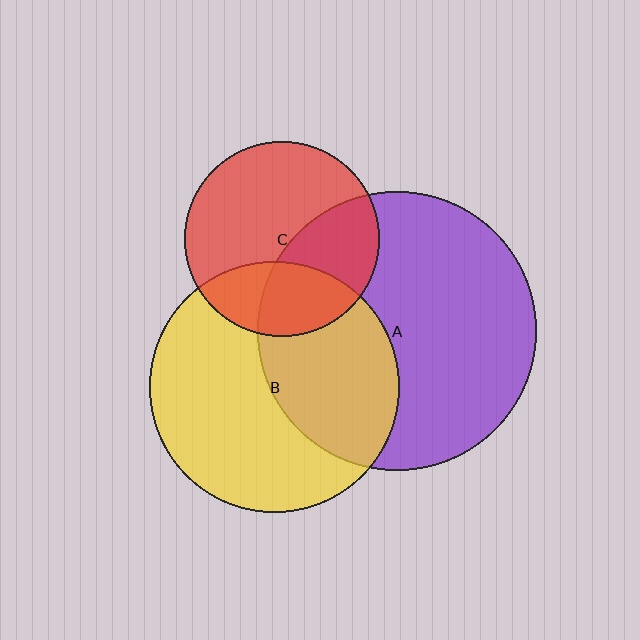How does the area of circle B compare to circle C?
Approximately 1.7 times.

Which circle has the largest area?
Circle A (purple).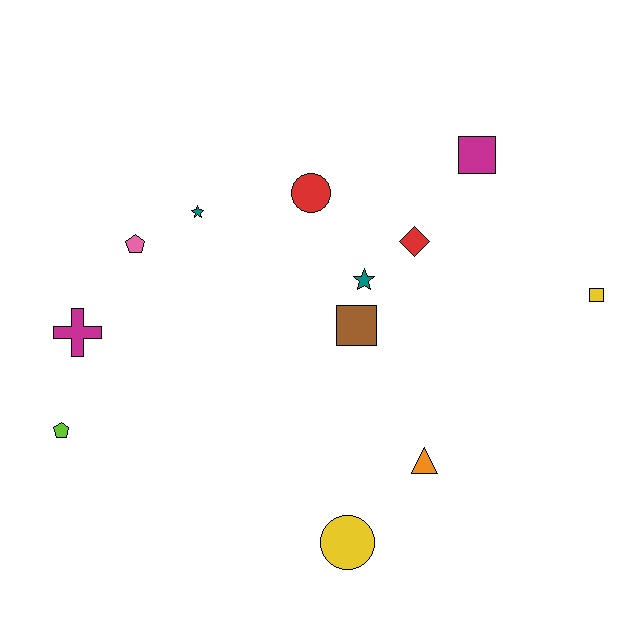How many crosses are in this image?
There is 1 cross.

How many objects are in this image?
There are 12 objects.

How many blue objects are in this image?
There are no blue objects.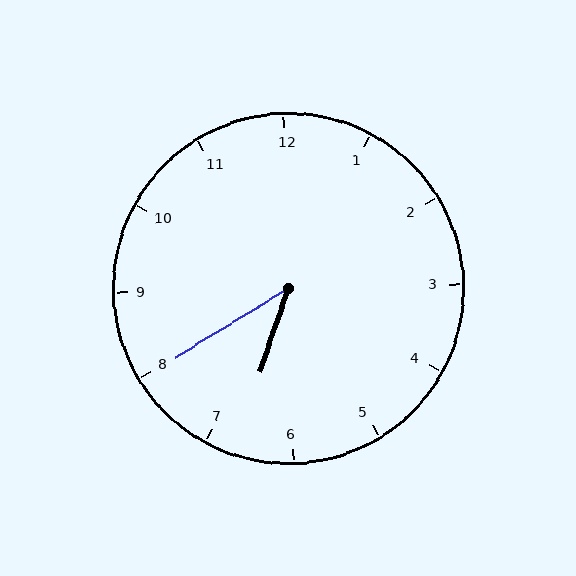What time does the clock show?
6:40.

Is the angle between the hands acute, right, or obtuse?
It is acute.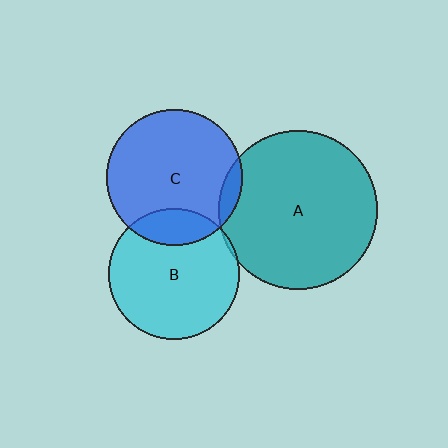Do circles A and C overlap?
Yes.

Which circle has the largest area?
Circle A (teal).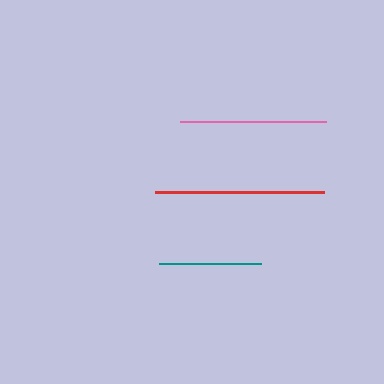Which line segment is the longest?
The red line is the longest at approximately 169 pixels.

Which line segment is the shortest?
The teal line is the shortest at approximately 102 pixels.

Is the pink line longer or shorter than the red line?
The red line is longer than the pink line.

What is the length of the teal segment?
The teal segment is approximately 102 pixels long.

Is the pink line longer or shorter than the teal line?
The pink line is longer than the teal line.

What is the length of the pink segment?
The pink segment is approximately 146 pixels long.